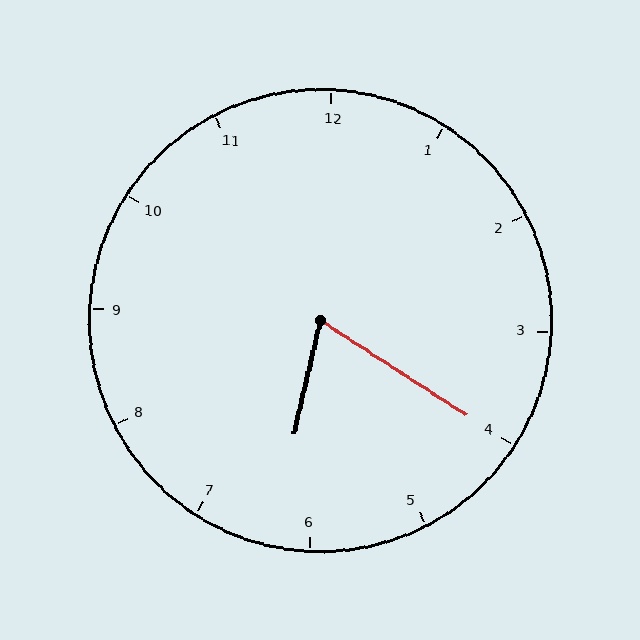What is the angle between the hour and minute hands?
Approximately 70 degrees.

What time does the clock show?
6:20.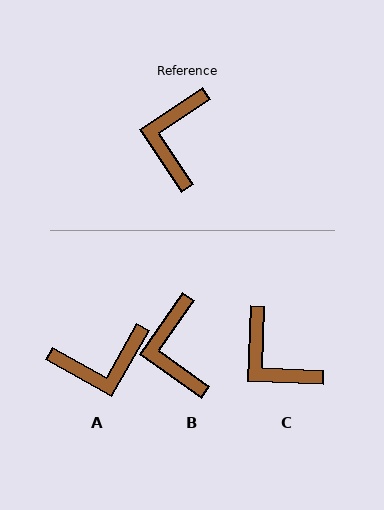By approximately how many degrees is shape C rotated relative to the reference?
Approximately 55 degrees counter-clockwise.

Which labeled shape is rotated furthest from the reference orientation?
A, about 117 degrees away.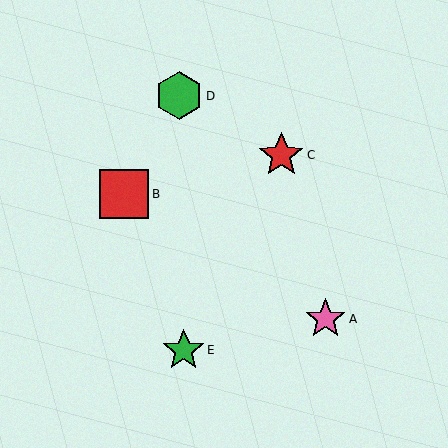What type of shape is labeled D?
Shape D is a green hexagon.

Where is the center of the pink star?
The center of the pink star is at (326, 319).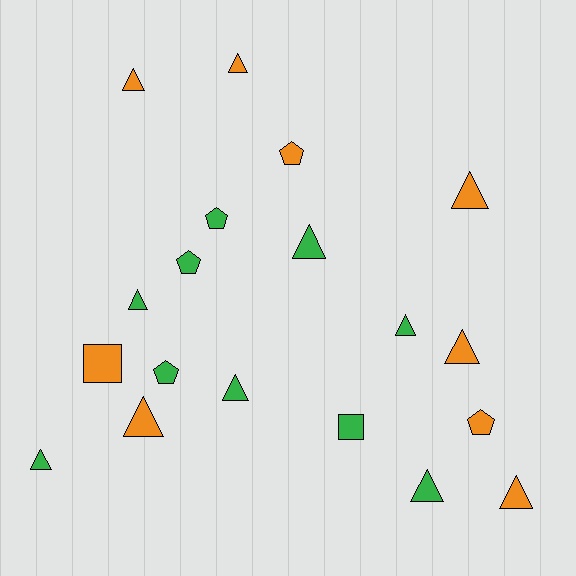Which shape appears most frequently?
Triangle, with 12 objects.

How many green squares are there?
There is 1 green square.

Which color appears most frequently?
Green, with 10 objects.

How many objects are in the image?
There are 19 objects.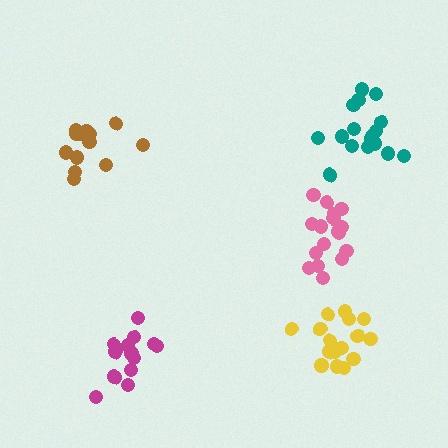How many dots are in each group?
Group 1: 13 dots, Group 2: 15 dots, Group 3: 17 dots, Group 4: 17 dots, Group 5: 18 dots (80 total).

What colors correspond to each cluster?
The clusters are colored: brown, magenta, teal, yellow, pink.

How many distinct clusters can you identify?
There are 5 distinct clusters.